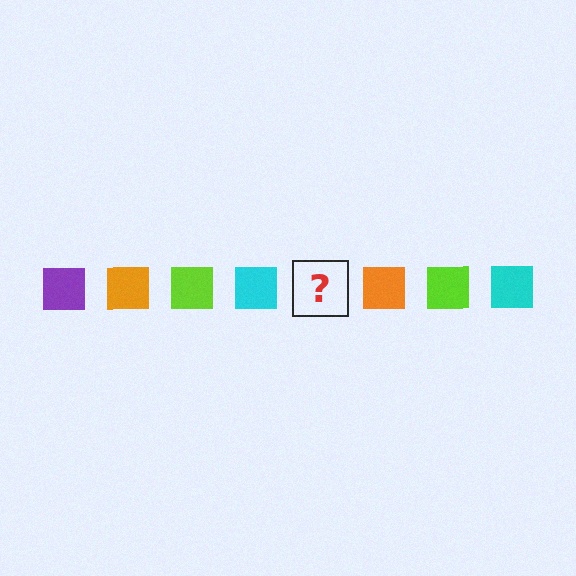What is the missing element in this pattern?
The missing element is a purple square.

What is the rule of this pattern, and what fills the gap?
The rule is that the pattern cycles through purple, orange, lime, cyan squares. The gap should be filled with a purple square.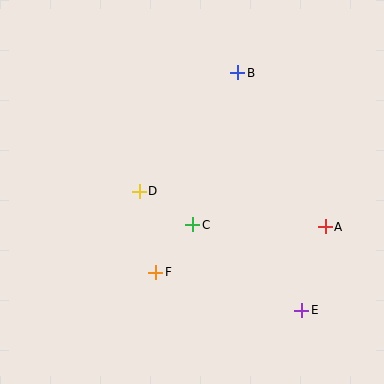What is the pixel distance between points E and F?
The distance between E and F is 151 pixels.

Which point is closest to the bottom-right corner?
Point E is closest to the bottom-right corner.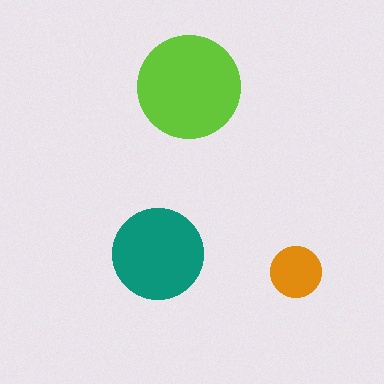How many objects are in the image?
There are 3 objects in the image.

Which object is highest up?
The lime circle is topmost.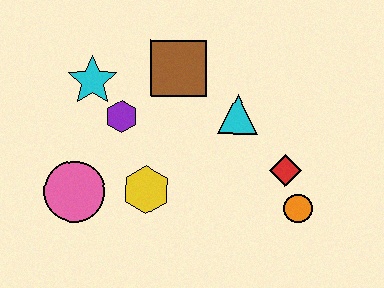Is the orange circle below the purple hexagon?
Yes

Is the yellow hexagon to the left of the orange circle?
Yes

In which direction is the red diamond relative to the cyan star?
The red diamond is to the right of the cyan star.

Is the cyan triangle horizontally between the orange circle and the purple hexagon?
Yes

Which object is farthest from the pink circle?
The orange circle is farthest from the pink circle.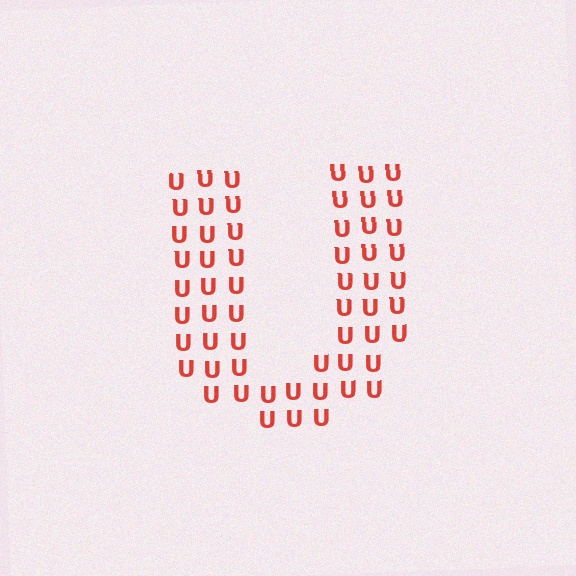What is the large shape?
The large shape is the letter U.